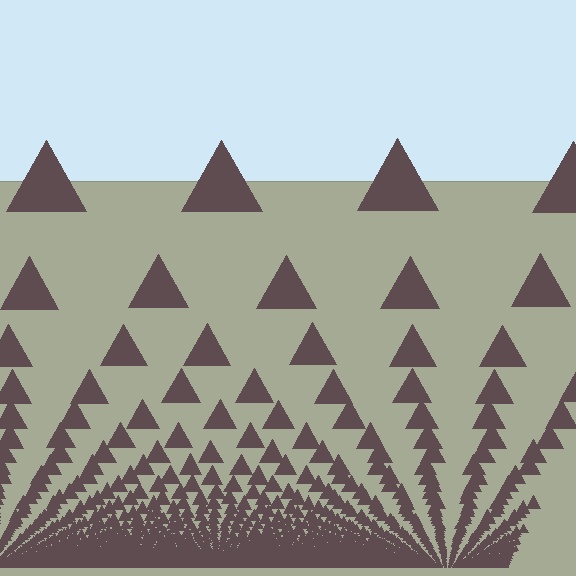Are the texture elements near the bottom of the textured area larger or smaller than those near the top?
Smaller. The gradient is inverted — elements near the bottom are smaller and denser.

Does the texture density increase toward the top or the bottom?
Density increases toward the bottom.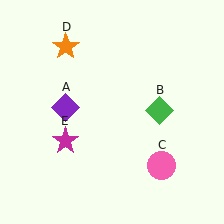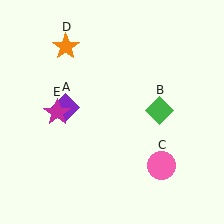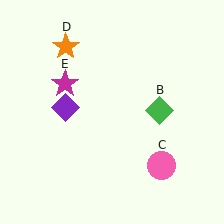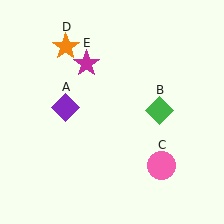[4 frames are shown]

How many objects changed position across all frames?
1 object changed position: magenta star (object E).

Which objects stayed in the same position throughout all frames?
Purple diamond (object A) and green diamond (object B) and pink circle (object C) and orange star (object D) remained stationary.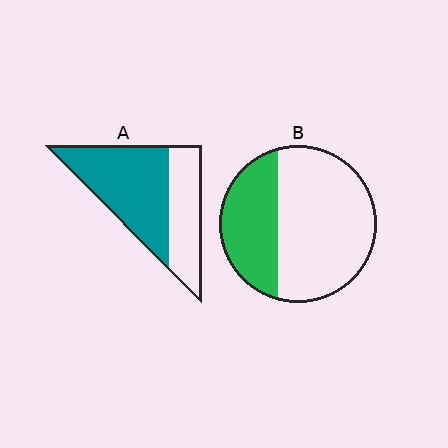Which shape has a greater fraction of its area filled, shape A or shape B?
Shape A.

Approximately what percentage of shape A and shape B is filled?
A is approximately 60% and B is approximately 35%.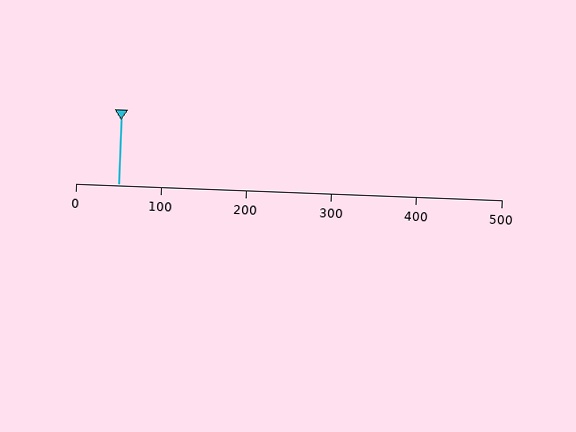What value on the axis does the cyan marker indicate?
The marker indicates approximately 50.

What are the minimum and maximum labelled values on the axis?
The axis runs from 0 to 500.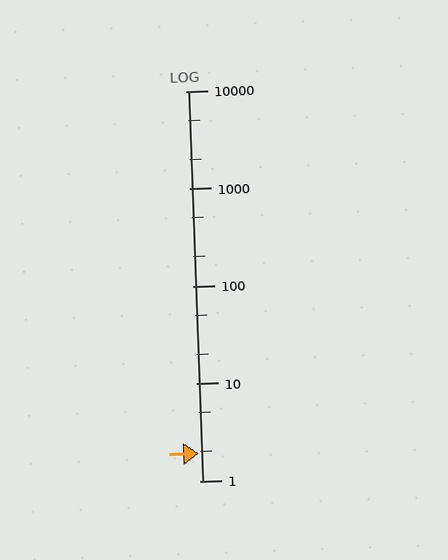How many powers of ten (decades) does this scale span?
The scale spans 4 decades, from 1 to 10000.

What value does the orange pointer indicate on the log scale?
The pointer indicates approximately 1.9.